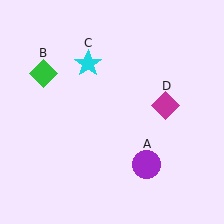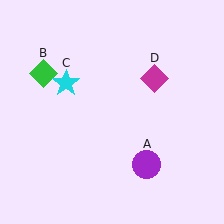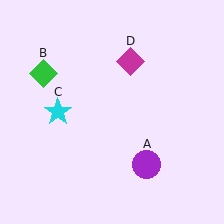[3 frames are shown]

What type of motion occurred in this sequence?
The cyan star (object C), magenta diamond (object D) rotated counterclockwise around the center of the scene.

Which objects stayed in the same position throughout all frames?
Purple circle (object A) and green diamond (object B) remained stationary.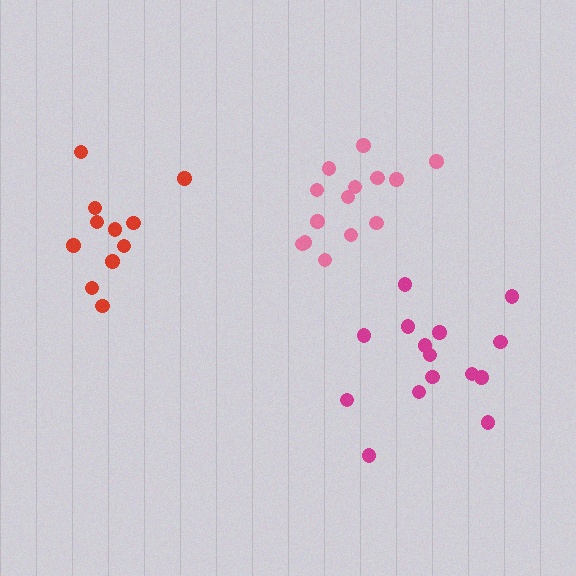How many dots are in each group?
Group 1: 15 dots, Group 2: 14 dots, Group 3: 11 dots (40 total).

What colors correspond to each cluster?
The clusters are colored: magenta, pink, red.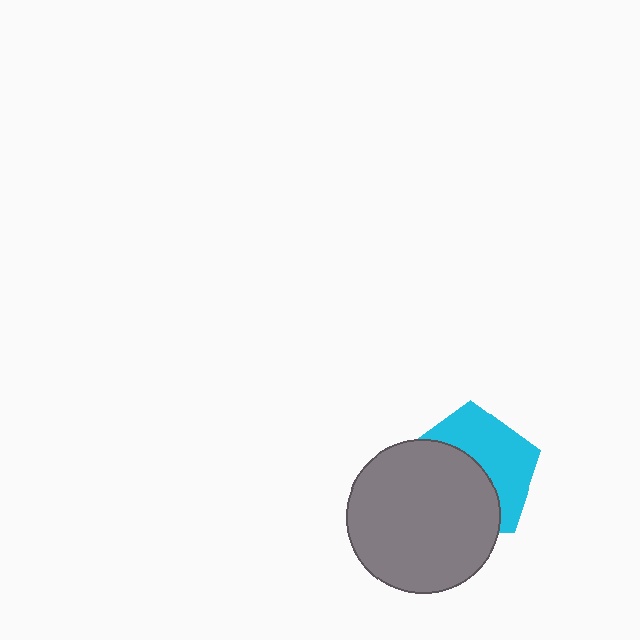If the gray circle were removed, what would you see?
You would see the complete cyan pentagon.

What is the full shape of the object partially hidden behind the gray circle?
The partially hidden object is a cyan pentagon.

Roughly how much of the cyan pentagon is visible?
About half of it is visible (roughly 46%).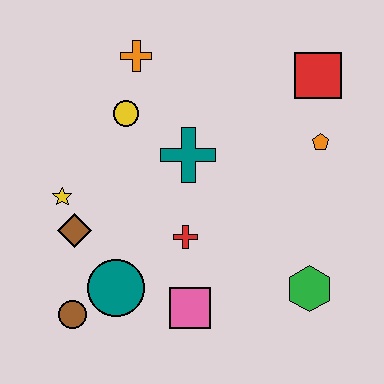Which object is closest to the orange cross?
The yellow circle is closest to the orange cross.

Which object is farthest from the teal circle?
The red square is farthest from the teal circle.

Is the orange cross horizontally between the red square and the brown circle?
Yes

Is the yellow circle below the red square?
Yes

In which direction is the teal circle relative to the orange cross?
The teal circle is below the orange cross.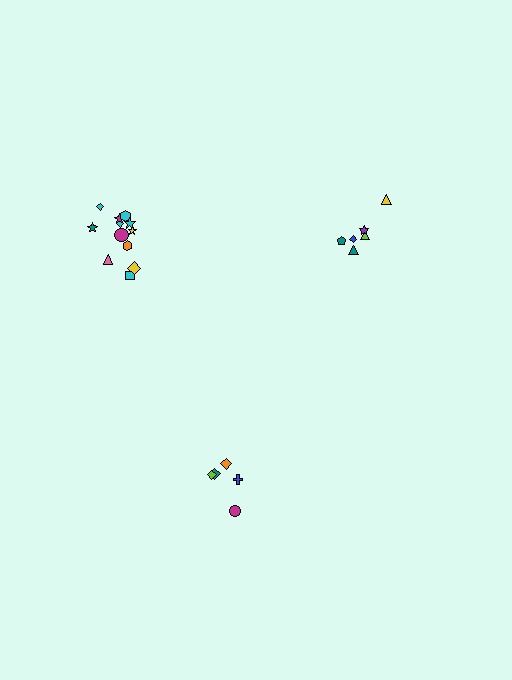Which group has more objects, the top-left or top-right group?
The top-left group.